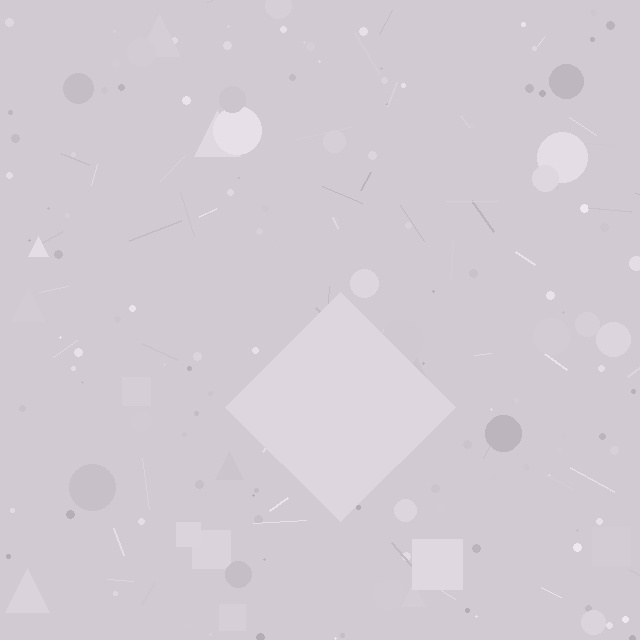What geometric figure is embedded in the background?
A diamond is embedded in the background.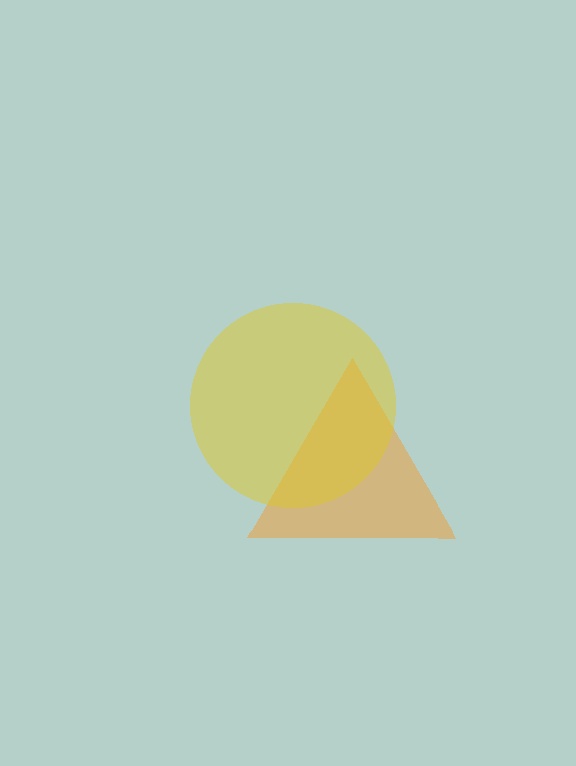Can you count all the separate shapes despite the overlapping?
Yes, there are 2 separate shapes.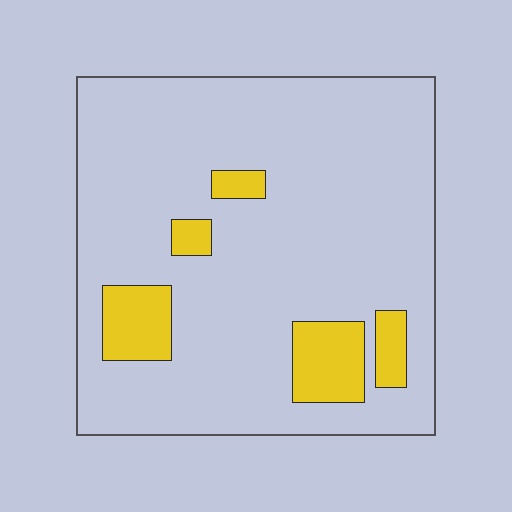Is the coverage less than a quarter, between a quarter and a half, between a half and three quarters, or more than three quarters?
Less than a quarter.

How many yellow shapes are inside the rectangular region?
5.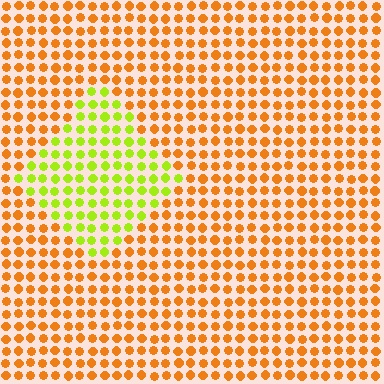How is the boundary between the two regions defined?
The boundary is defined purely by a slight shift in hue (about 52 degrees). Spacing, size, and orientation are identical on both sides.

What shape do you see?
I see a diamond.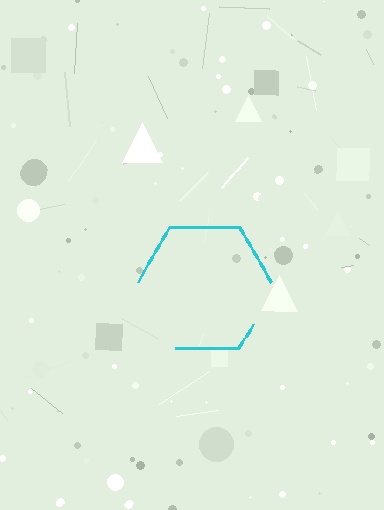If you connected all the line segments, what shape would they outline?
They would outline a hexagon.